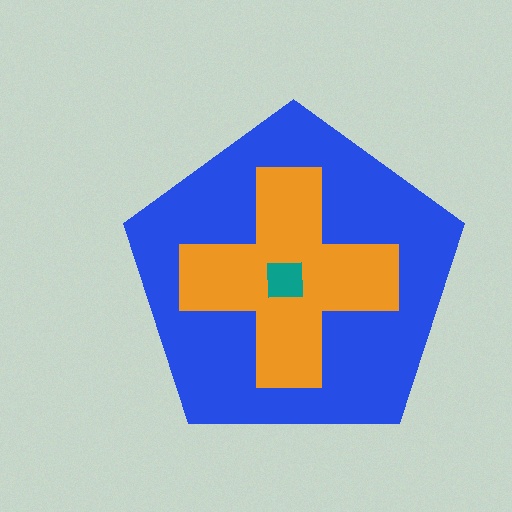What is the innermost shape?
The teal square.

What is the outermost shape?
The blue pentagon.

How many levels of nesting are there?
3.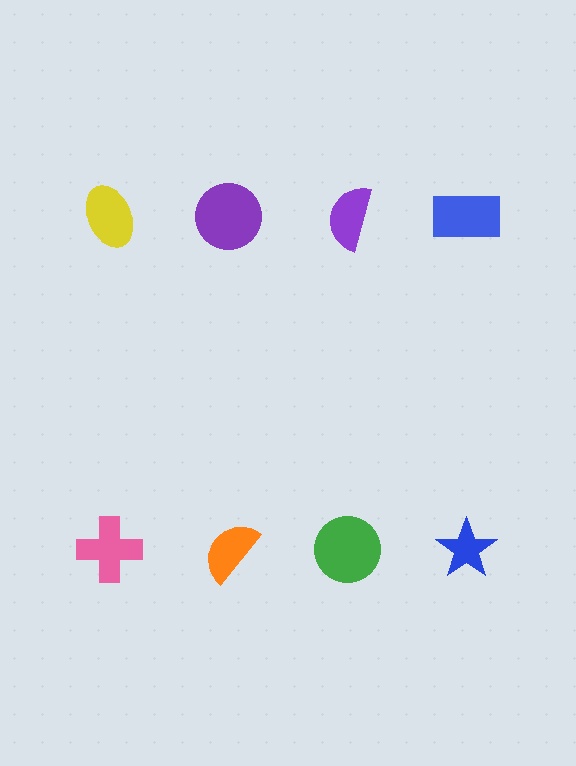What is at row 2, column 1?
A pink cross.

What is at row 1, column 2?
A purple circle.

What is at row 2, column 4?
A blue star.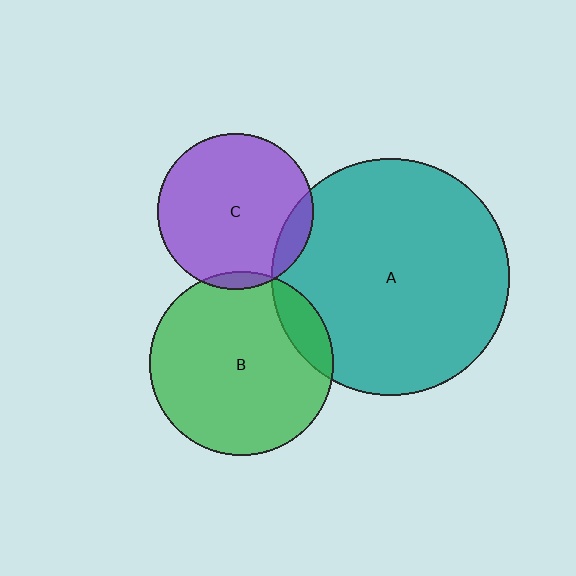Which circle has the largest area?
Circle A (teal).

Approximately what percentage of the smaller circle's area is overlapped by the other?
Approximately 10%.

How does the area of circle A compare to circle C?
Approximately 2.3 times.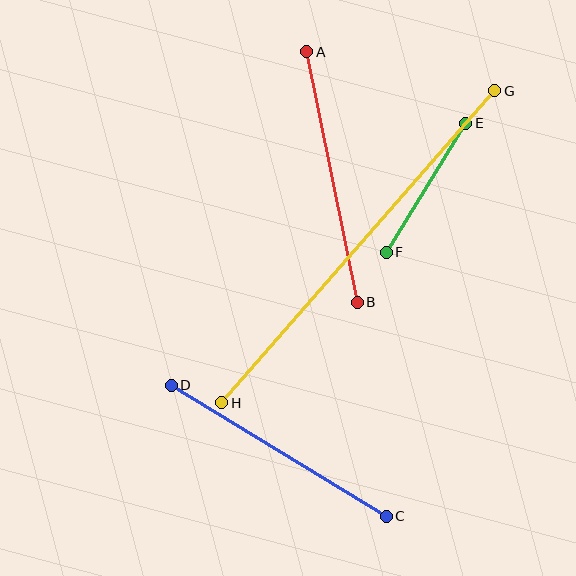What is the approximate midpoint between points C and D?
The midpoint is at approximately (279, 451) pixels.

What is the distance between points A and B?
The distance is approximately 256 pixels.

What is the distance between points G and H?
The distance is approximately 415 pixels.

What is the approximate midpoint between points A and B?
The midpoint is at approximately (332, 177) pixels.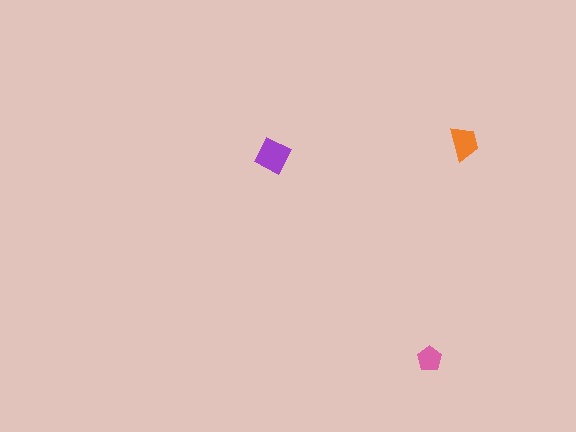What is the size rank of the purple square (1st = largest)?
1st.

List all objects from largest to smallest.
The purple square, the orange trapezoid, the pink pentagon.